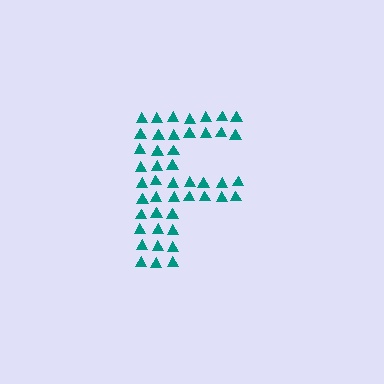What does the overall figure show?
The overall figure shows the letter F.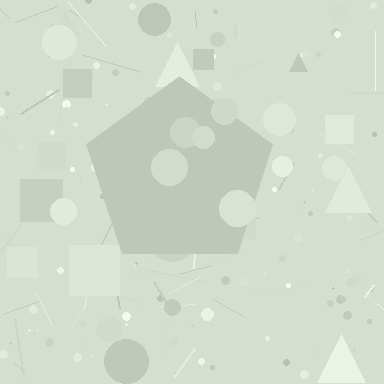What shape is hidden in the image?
A pentagon is hidden in the image.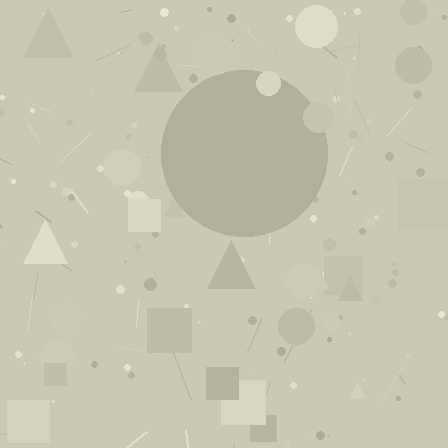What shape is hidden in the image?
A circle is hidden in the image.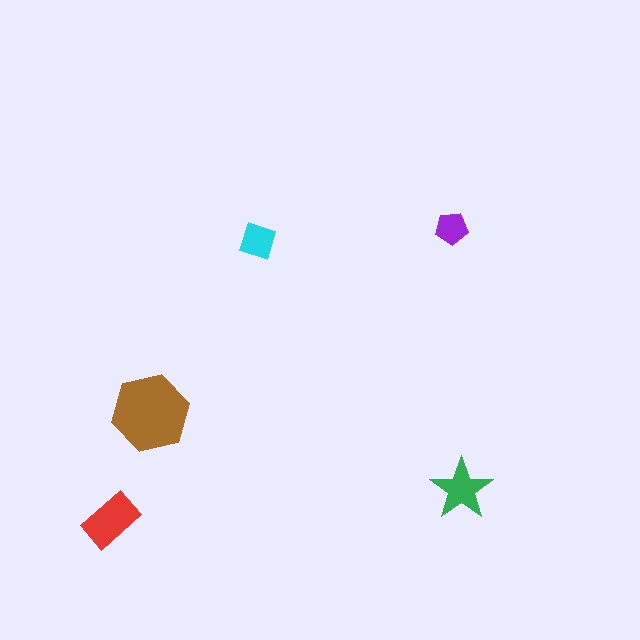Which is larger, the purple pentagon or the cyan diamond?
The cyan diamond.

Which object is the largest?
The brown hexagon.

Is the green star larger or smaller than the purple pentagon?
Larger.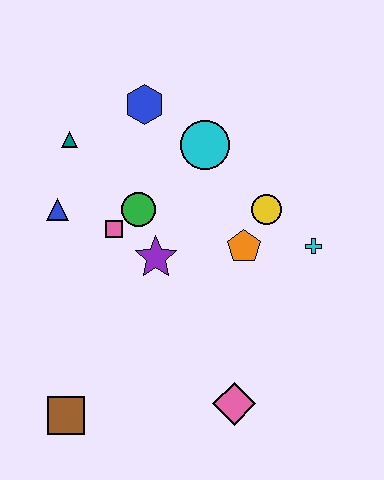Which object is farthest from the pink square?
The pink diamond is farthest from the pink square.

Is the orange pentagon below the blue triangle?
Yes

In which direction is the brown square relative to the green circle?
The brown square is below the green circle.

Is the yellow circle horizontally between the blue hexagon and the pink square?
No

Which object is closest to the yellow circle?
The orange pentagon is closest to the yellow circle.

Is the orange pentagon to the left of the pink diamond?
No